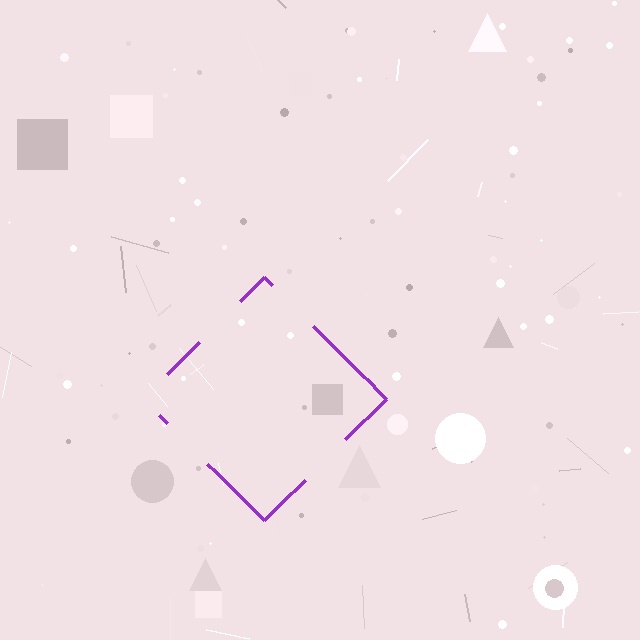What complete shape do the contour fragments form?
The contour fragments form a diamond.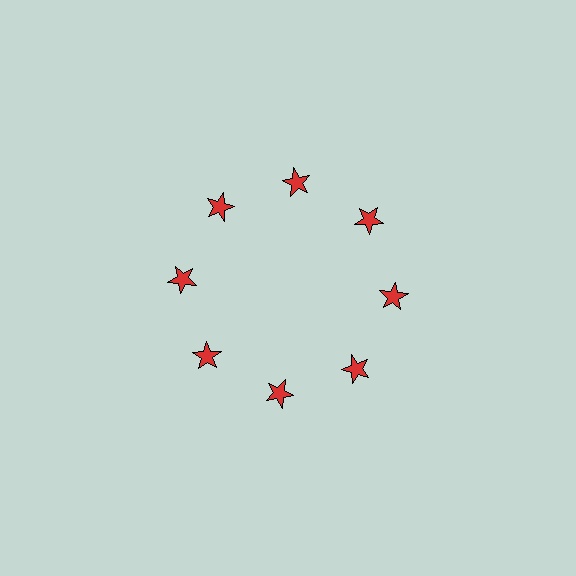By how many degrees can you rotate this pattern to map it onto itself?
The pattern maps onto itself every 45 degrees of rotation.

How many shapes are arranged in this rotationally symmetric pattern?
There are 8 shapes, arranged in 8 groups of 1.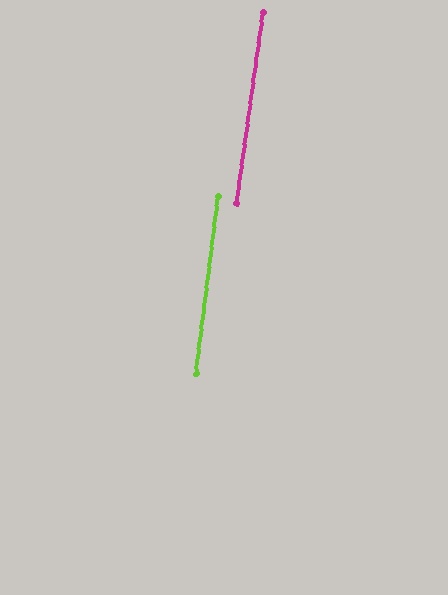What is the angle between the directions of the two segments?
Approximately 1 degree.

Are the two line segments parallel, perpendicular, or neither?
Parallel — their directions differ by only 0.9°.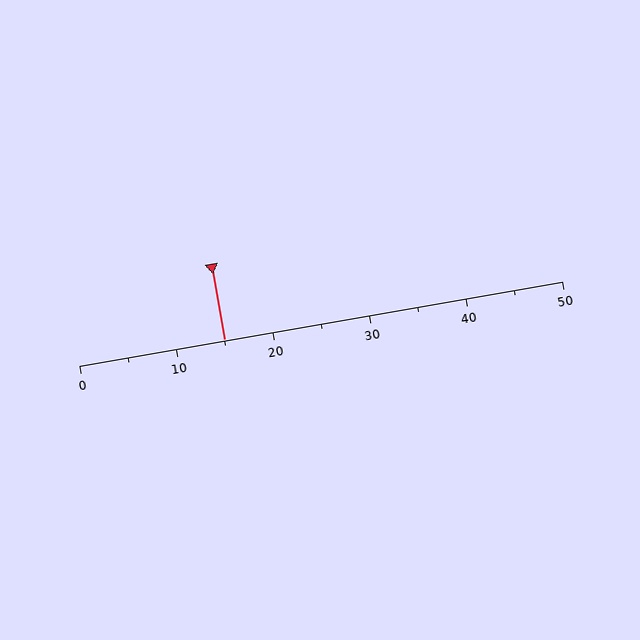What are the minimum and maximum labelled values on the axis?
The axis runs from 0 to 50.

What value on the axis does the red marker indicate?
The marker indicates approximately 15.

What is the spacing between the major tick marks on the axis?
The major ticks are spaced 10 apart.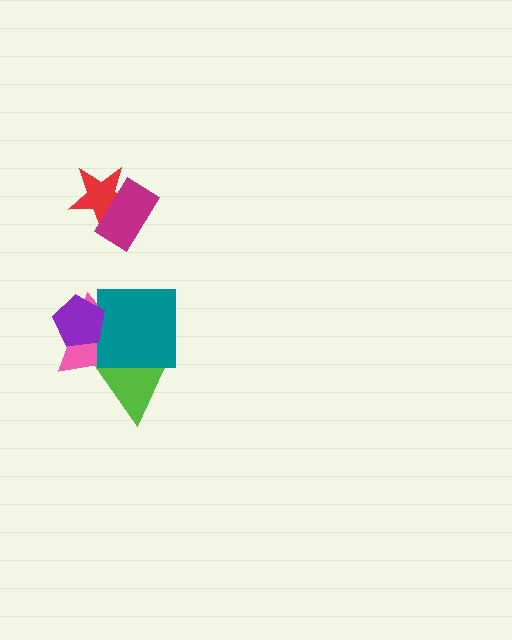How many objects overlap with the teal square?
3 objects overlap with the teal square.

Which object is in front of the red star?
The magenta rectangle is in front of the red star.